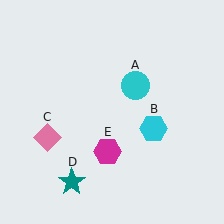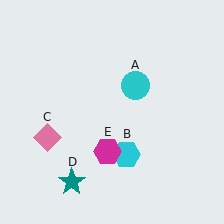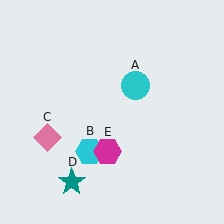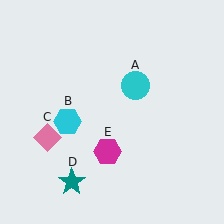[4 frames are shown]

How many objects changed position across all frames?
1 object changed position: cyan hexagon (object B).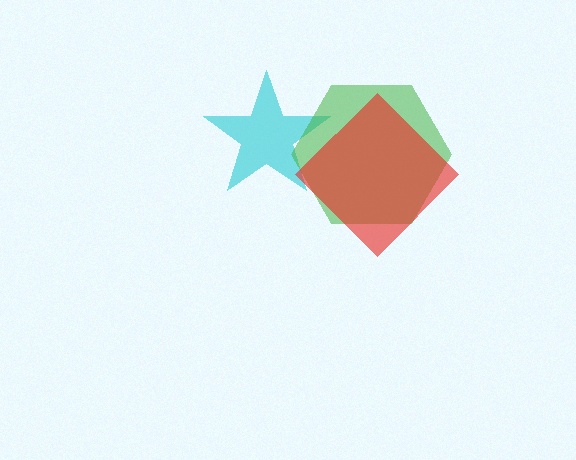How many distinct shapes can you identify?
There are 3 distinct shapes: a cyan star, a green hexagon, a red diamond.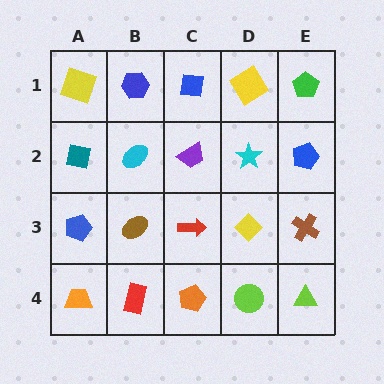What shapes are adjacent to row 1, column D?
A cyan star (row 2, column D), a blue square (row 1, column C), a green pentagon (row 1, column E).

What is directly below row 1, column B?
A cyan ellipse.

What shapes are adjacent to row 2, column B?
A blue hexagon (row 1, column B), a brown ellipse (row 3, column B), a teal square (row 2, column A), a purple trapezoid (row 2, column C).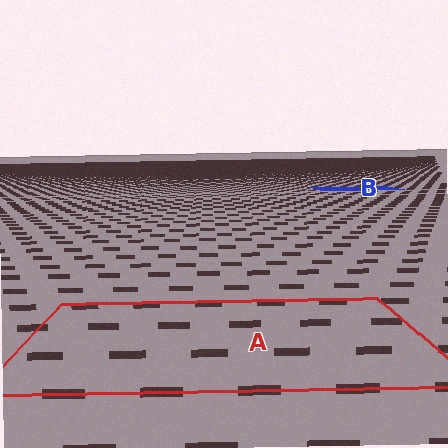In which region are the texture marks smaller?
The texture marks are smaller in region B, because it is farther away.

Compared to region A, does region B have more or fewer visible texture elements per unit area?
Region B has more texture elements per unit area — they are packed more densely because it is farther away.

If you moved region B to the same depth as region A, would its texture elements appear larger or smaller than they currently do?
They would appear larger. At a closer depth, the same texture elements are projected at a bigger on-screen size.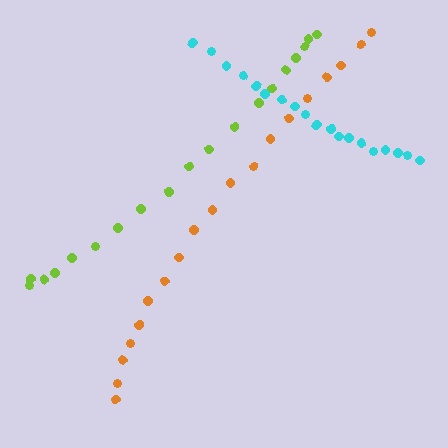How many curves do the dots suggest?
There are 3 distinct paths.